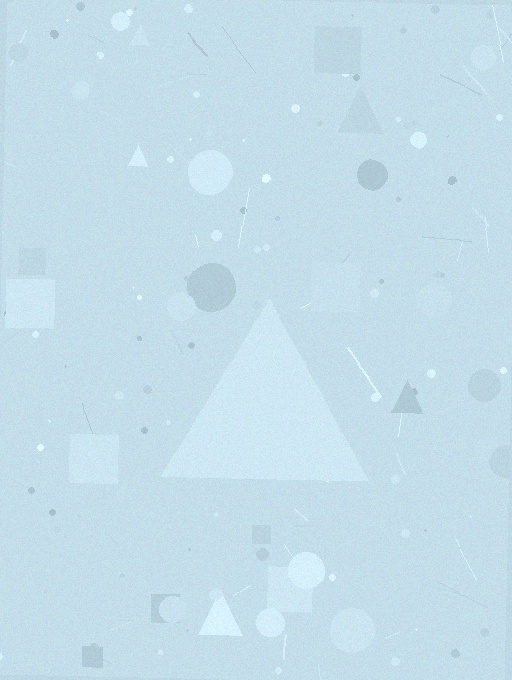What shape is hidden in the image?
A triangle is hidden in the image.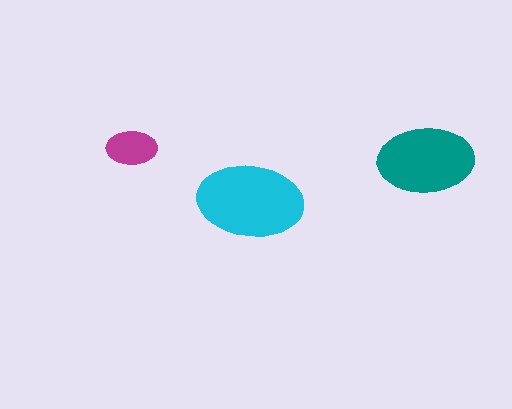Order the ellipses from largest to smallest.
the cyan one, the teal one, the magenta one.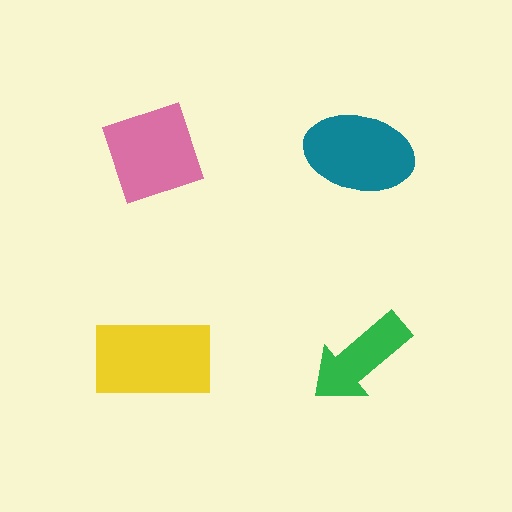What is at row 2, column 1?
A yellow rectangle.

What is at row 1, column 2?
A teal ellipse.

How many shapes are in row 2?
2 shapes.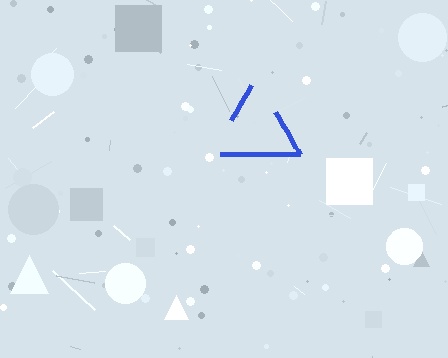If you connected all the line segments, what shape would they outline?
They would outline a triangle.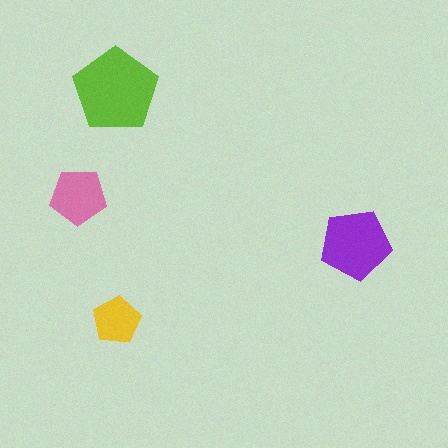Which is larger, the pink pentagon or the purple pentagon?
The purple one.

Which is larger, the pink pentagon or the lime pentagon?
The lime one.